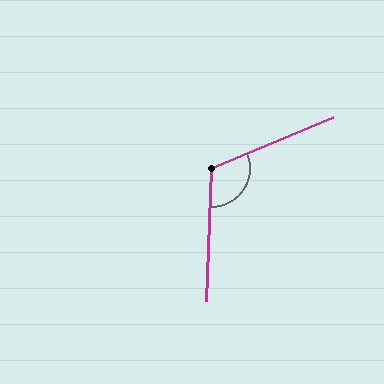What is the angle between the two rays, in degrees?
Approximately 115 degrees.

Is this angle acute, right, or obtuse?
It is obtuse.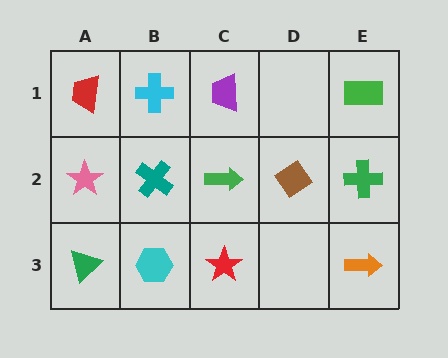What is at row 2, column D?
A brown diamond.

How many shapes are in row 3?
4 shapes.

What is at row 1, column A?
A red trapezoid.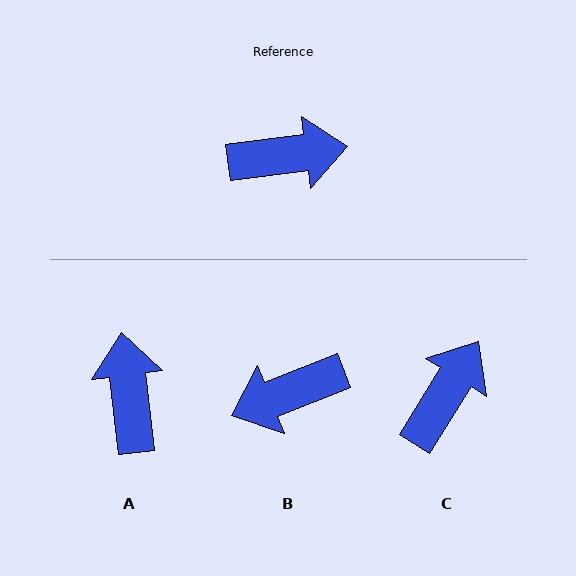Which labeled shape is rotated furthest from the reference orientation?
B, about 166 degrees away.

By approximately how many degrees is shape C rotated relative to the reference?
Approximately 50 degrees counter-clockwise.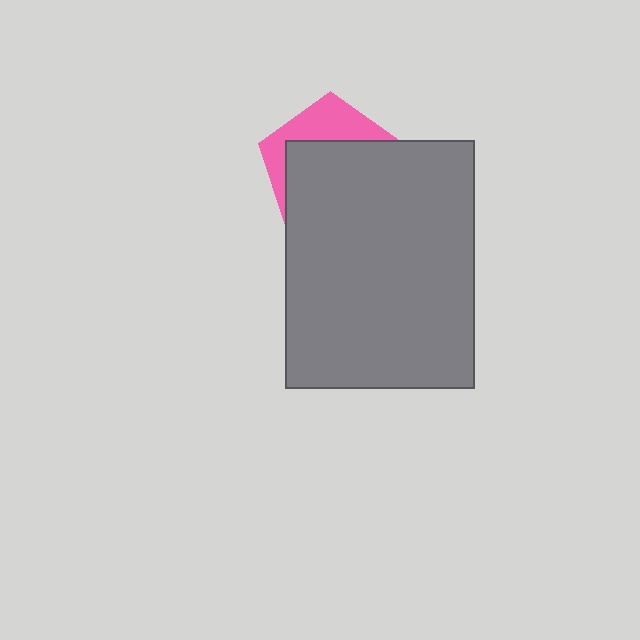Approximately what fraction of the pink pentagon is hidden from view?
Roughly 68% of the pink pentagon is hidden behind the gray rectangle.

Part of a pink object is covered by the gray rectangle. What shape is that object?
It is a pentagon.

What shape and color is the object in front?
The object in front is a gray rectangle.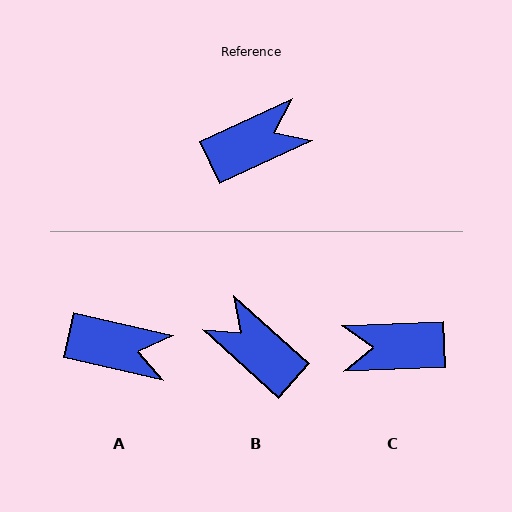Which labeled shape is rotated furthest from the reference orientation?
C, about 158 degrees away.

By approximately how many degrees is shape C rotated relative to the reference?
Approximately 158 degrees counter-clockwise.